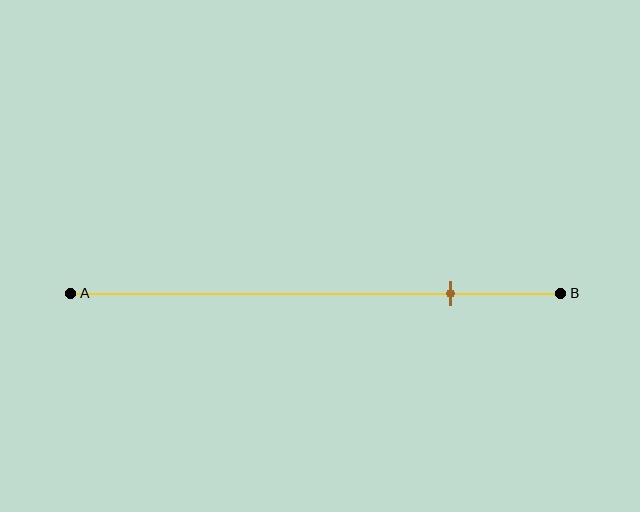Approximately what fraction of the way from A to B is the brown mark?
The brown mark is approximately 80% of the way from A to B.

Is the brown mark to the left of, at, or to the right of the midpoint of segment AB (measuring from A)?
The brown mark is to the right of the midpoint of segment AB.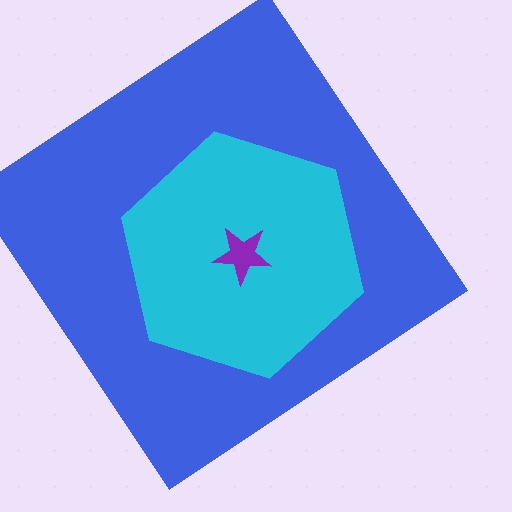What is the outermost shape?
The blue diamond.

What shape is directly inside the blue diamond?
The cyan hexagon.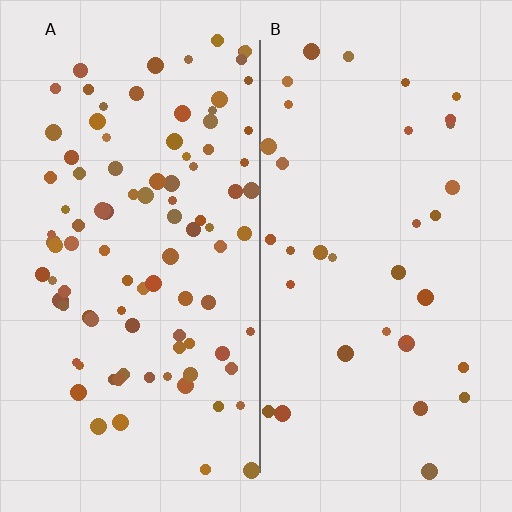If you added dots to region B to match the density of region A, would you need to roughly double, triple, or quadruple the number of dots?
Approximately triple.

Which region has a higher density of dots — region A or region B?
A (the left).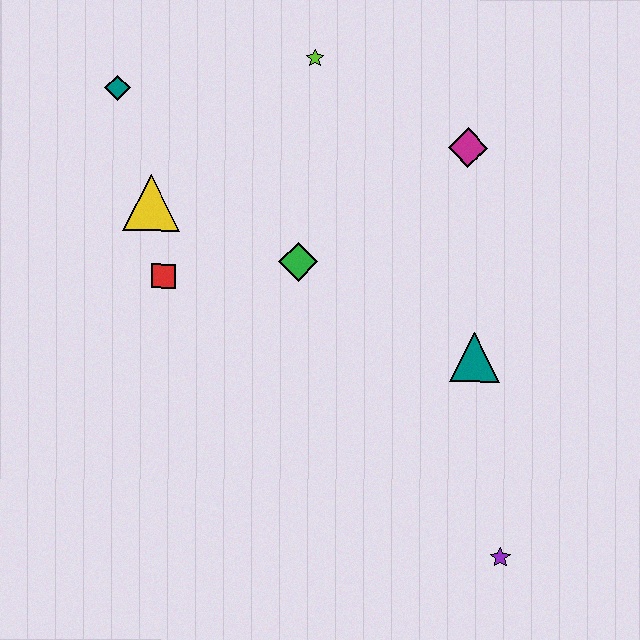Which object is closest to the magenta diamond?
The lime star is closest to the magenta diamond.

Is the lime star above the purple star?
Yes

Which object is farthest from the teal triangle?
The teal diamond is farthest from the teal triangle.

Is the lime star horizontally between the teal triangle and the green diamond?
Yes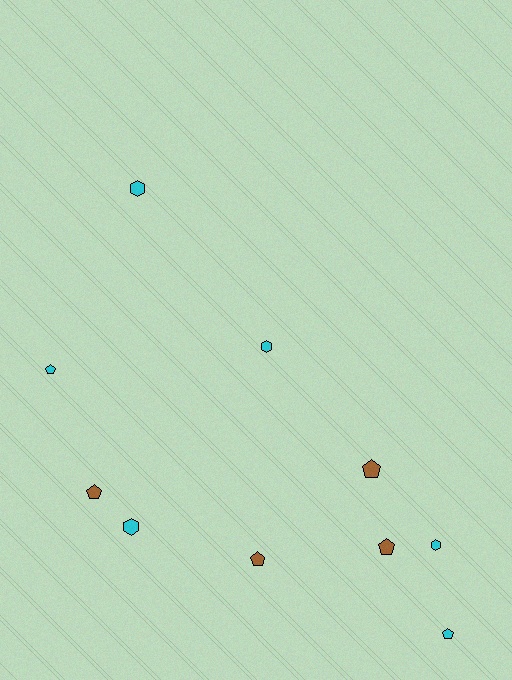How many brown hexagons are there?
There are no brown hexagons.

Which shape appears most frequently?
Pentagon, with 6 objects.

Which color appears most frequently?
Cyan, with 6 objects.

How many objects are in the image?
There are 10 objects.